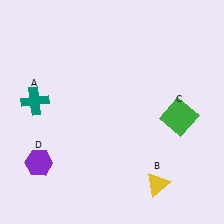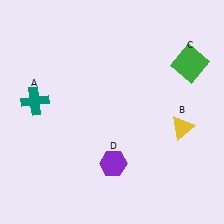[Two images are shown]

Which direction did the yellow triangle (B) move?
The yellow triangle (B) moved up.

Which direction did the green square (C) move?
The green square (C) moved up.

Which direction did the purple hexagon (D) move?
The purple hexagon (D) moved right.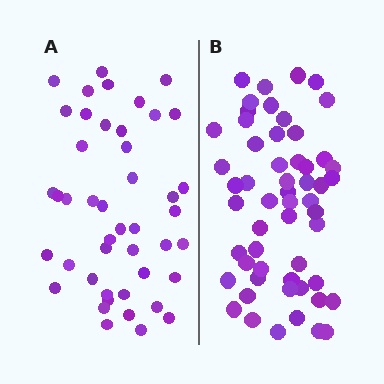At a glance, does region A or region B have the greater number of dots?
Region B (the right region) has more dots.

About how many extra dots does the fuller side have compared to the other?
Region B has roughly 10 or so more dots than region A.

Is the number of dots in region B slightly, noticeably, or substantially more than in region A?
Region B has only slightly more — the two regions are fairly close. The ratio is roughly 1.2 to 1.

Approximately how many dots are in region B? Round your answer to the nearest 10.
About 60 dots. (The exact count is 55, which rounds to 60.)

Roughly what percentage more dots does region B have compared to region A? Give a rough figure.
About 20% more.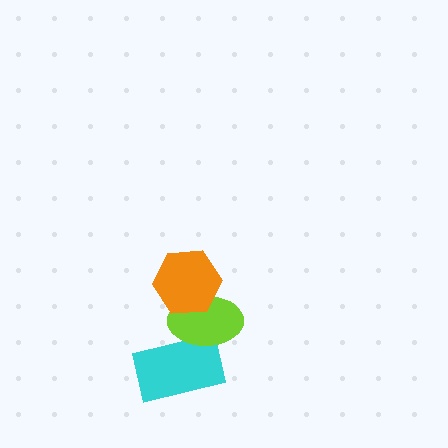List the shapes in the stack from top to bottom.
From top to bottom: the orange hexagon, the lime ellipse, the cyan rectangle.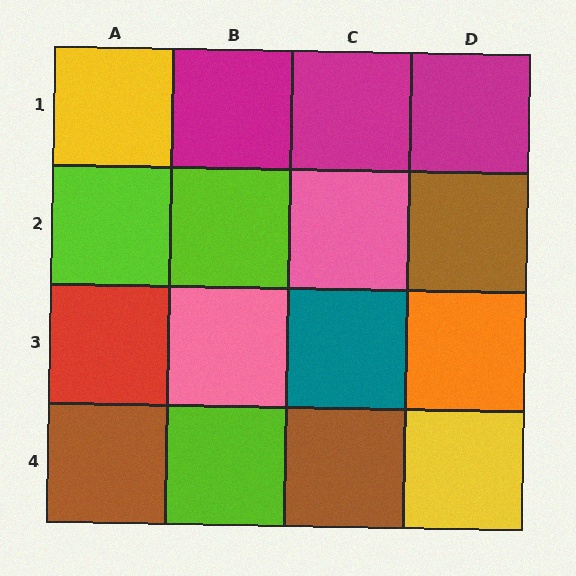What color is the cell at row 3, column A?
Red.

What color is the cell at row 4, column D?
Yellow.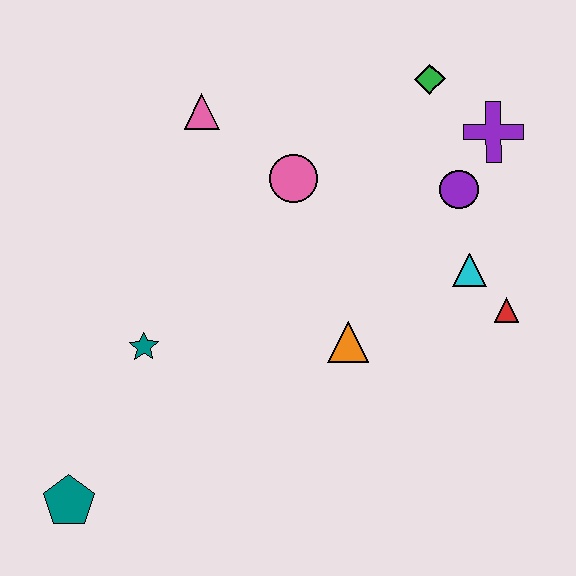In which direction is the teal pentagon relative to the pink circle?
The teal pentagon is below the pink circle.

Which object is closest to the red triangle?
The cyan triangle is closest to the red triangle.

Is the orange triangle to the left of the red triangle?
Yes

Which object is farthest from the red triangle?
The teal pentagon is farthest from the red triangle.